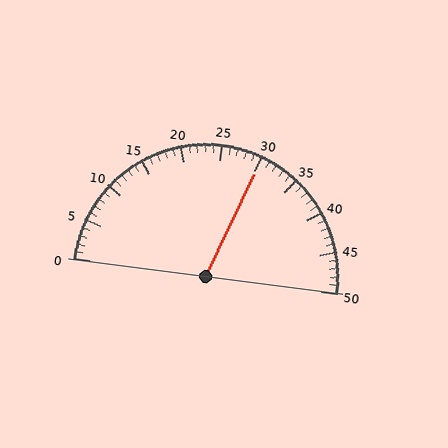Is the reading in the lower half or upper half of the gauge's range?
The reading is in the upper half of the range (0 to 50).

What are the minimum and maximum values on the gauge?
The gauge ranges from 0 to 50.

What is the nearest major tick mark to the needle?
The nearest major tick mark is 30.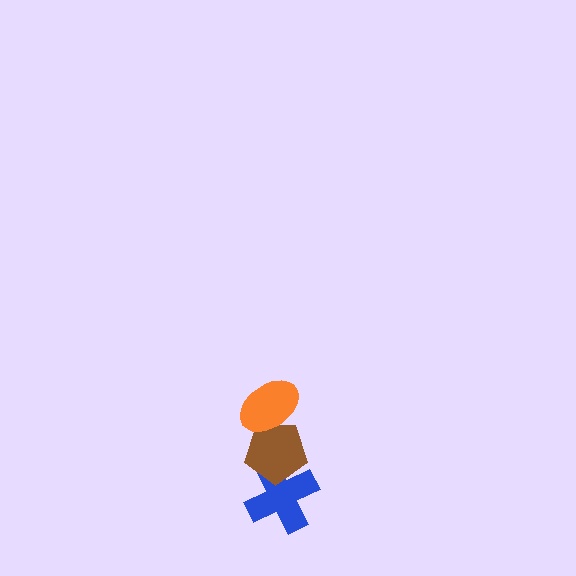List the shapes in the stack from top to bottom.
From top to bottom: the orange ellipse, the brown pentagon, the blue cross.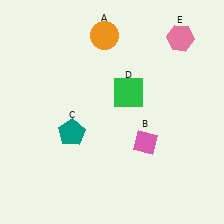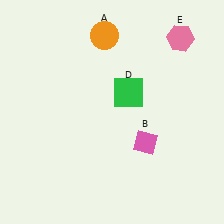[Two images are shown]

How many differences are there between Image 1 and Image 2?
There is 1 difference between the two images.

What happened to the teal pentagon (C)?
The teal pentagon (C) was removed in Image 2. It was in the bottom-left area of Image 1.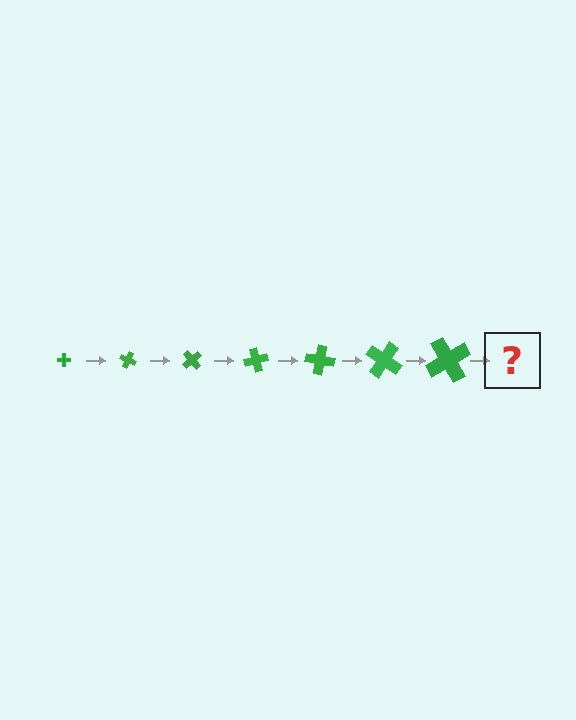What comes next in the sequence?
The next element should be a cross, larger than the previous one and rotated 175 degrees from the start.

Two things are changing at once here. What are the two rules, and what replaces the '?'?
The two rules are that the cross grows larger each step and it rotates 25 degrees each step. The '?' should be a cross, larger than the previous one and rotated 175 degrees from the start.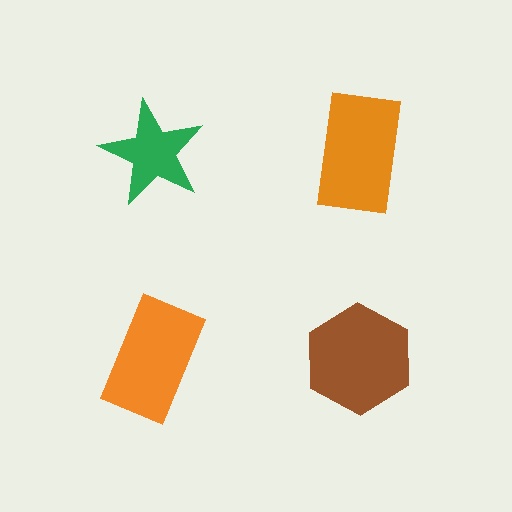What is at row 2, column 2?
A brown hexagon.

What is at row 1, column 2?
An orange rectangle.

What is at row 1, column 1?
A green star.